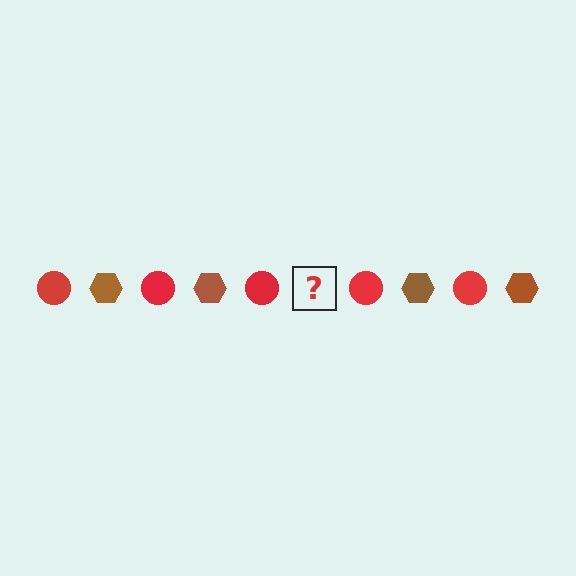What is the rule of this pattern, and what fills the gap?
The rule is that the pattern alternates between red circle and brown hexagon. The gap should be filled with a brown hexagon.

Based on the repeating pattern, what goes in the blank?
The blank should be a brown hexagon.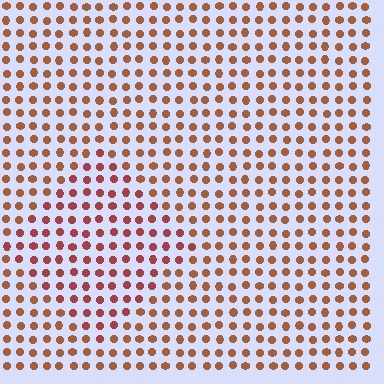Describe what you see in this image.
The image is filled with small brown elements in a uniform arrangement. A diamond-shaped region is visible where the elements are tinted to a slightly different hue, forming a subtle color boundary.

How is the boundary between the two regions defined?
The boundary is defined purely by a slight shift in hue (about 25 degrees). Spacing, size, and orientation are identical on both sides.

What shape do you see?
I see a diamond.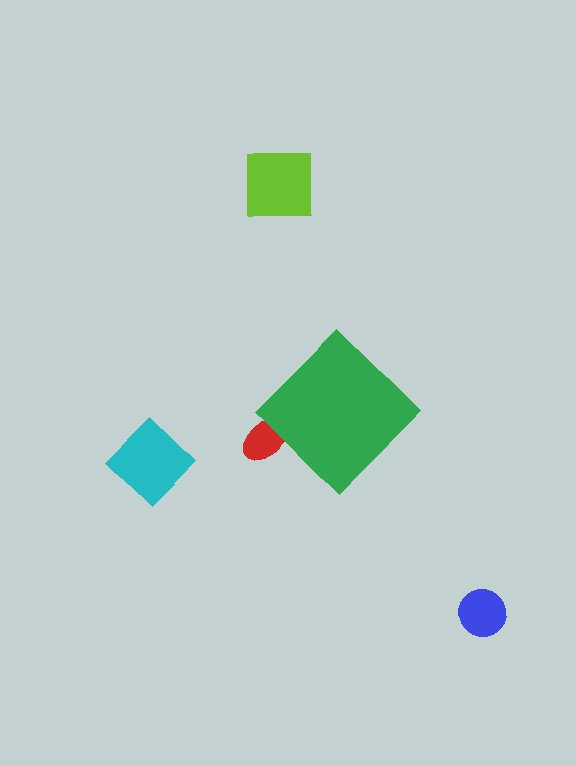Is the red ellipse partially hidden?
Yes, the red ellipse is partially hidden behind the green diamond.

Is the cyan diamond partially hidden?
No, the cyan diamond is fully visible.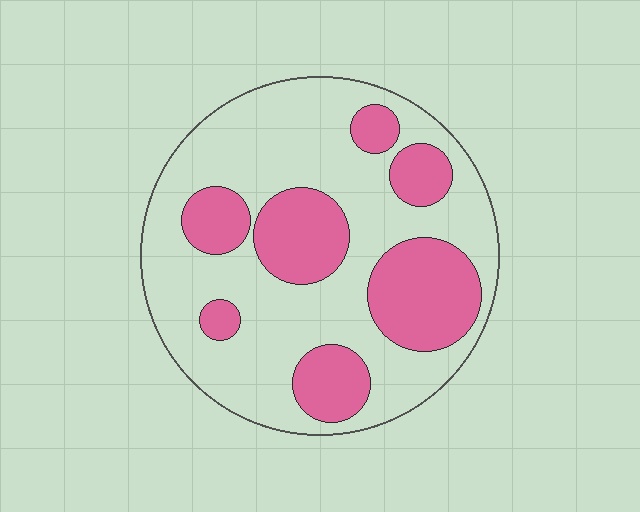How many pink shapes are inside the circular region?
7.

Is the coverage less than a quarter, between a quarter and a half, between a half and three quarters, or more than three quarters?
Between a quarter and a half.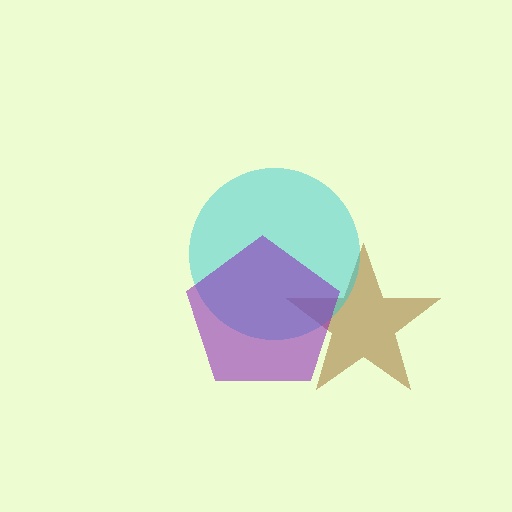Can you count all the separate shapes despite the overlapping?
Yes, there are 3 separate shapes.